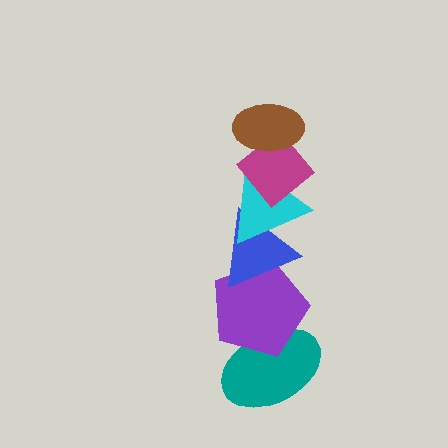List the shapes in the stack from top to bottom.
From top to bottom: the brown ellipse, the magenta diamond, the cyan triangle, the blue triangle, the purple pentagon, the teal ellipse.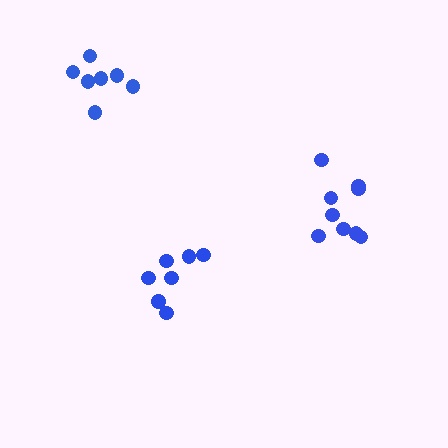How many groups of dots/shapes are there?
There are 3 groups.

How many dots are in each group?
Group 1: 7 dots, Group 2: 9 dots, Group 3: 7 dots (23 total).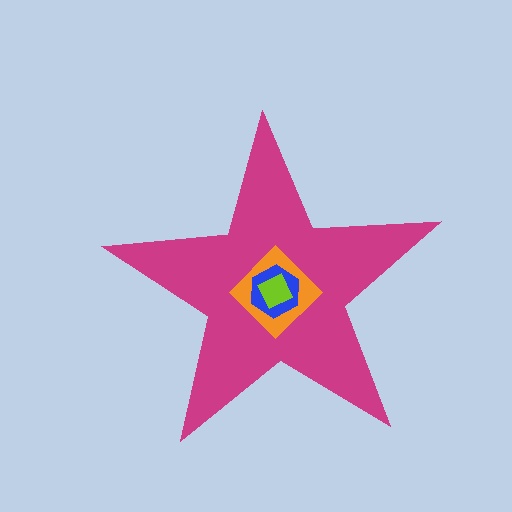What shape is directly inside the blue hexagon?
The lime square.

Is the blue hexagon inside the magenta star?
Yes.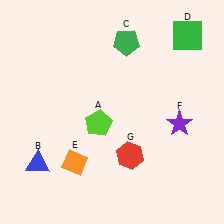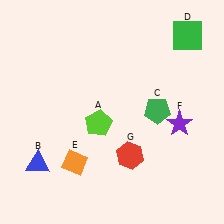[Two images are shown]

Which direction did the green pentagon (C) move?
The green pentagon (C) moved down.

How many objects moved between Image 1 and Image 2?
1 object moved between the two images.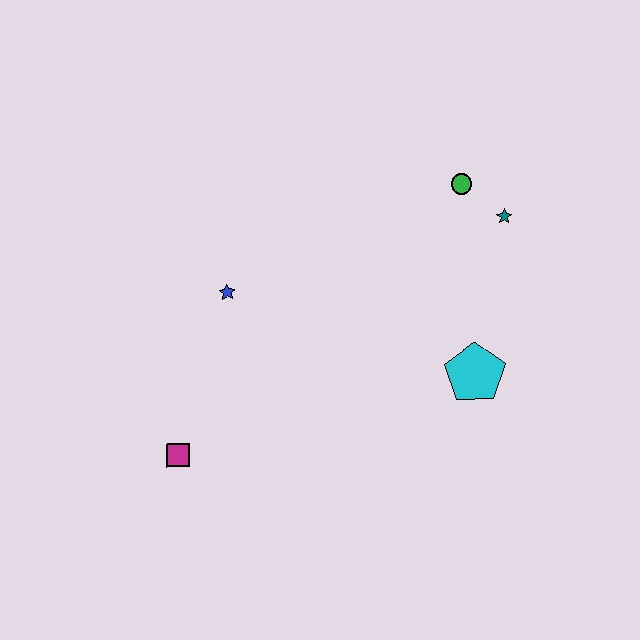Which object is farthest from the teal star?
The magenta square is farthest from the teal star.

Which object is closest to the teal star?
The green circle is closest to the teal star.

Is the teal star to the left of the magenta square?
No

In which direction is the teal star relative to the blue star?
The teal star is to the right of the blue star.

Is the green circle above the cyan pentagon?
Yes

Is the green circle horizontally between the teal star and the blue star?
Yes